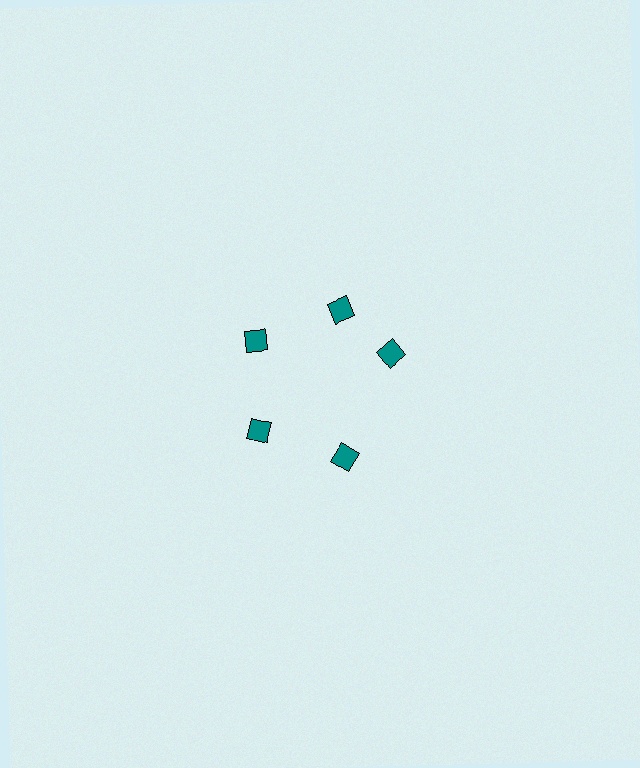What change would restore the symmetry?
The symmetry would be restored by rotating it back into even spacing with its neighbors so that all 5 diamonds sit at equal angles and equal distance from the center.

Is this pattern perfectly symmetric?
No. The 5 teal diamonds are arranged in a ring, but one element near the 3 o'clock position is rotated out of alignment along the ring, breaking the 5-fold rotational symmetry.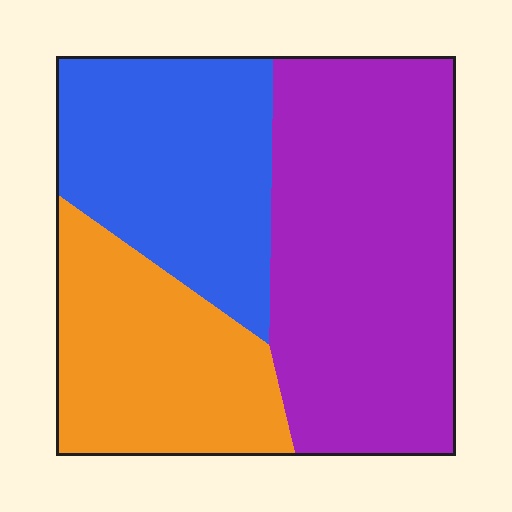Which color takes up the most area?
Purple, at roughly 45%.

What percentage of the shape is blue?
Blue covers about 30% of the shape.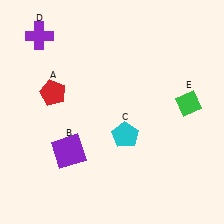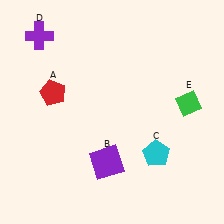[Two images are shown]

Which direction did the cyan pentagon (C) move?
The cyan pentagon (C) moved right.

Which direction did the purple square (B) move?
The purple square (B) moved right.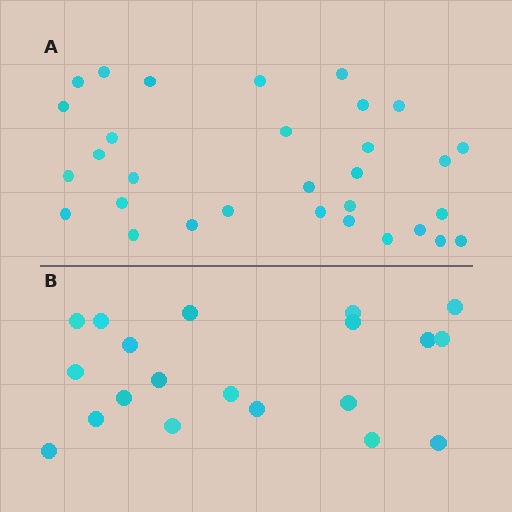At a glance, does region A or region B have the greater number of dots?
Region A (the top region) has more dots.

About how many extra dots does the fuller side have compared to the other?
Region A has roughly 12 or so more dots than region B.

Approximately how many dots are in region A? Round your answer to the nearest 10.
About 30 dots. (The exact count is 31, which rounds to 30.)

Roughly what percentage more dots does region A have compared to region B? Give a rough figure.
About 55% more.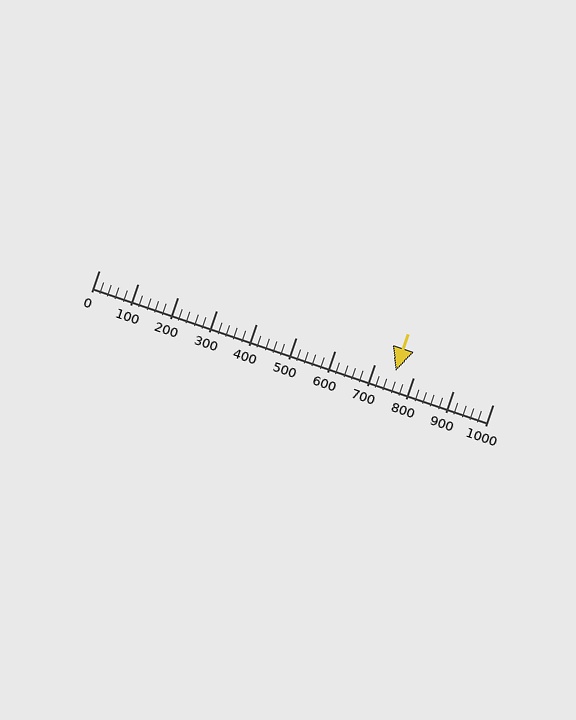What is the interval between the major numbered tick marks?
The major tick marks are spaced 100 units apart.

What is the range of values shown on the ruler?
The ruler shows values from 0 to 1000.